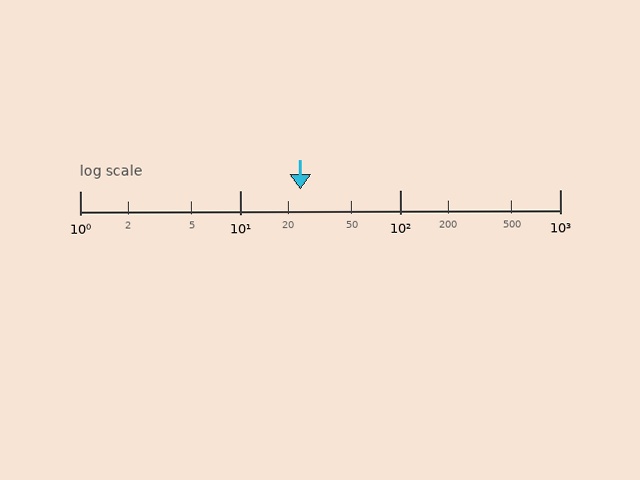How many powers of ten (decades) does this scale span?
The scale spans 3 decades, from 1 to 1000.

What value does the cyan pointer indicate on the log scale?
The pointer indicates approximately 24.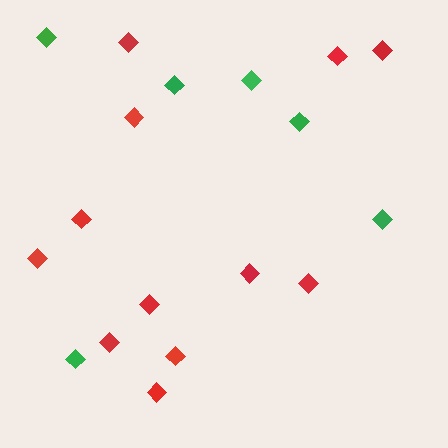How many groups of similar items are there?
There are 2 groups: one group of green diamonds (6) and one group of red diamonds (12).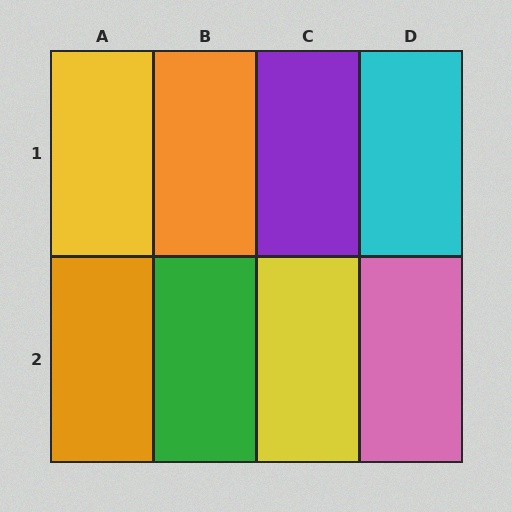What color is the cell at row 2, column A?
Orange.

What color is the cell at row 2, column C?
Yellow.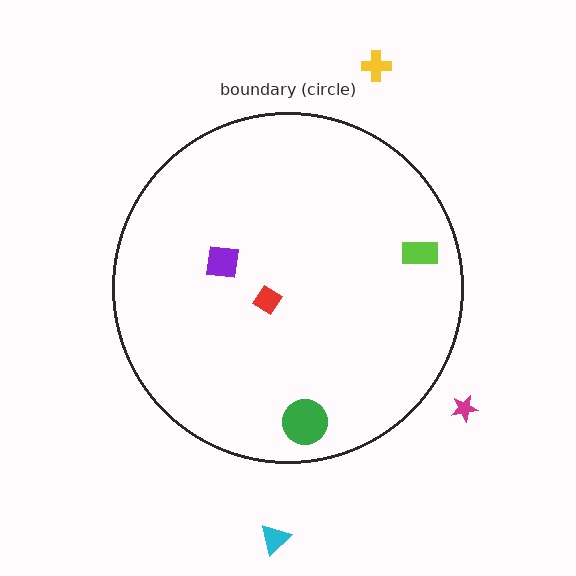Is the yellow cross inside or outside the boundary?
Outside.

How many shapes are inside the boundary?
4 inside, 3 outside.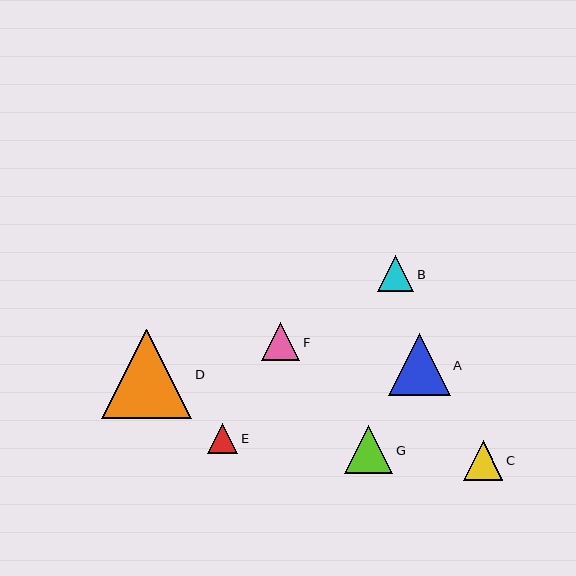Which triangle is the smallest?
Triangle E is the smallest with a size of approximately 30 pixels.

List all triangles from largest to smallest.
From largest to smallest: D, A, G, C, F, B, E.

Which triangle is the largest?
Triangle D is the largest with a size of approximately 90 pixels.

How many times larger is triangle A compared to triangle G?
Triangle A is approximately 1.3 times the size of triangle G.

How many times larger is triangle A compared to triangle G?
Triangle A is approximately 1.3 times the size of triangle G.